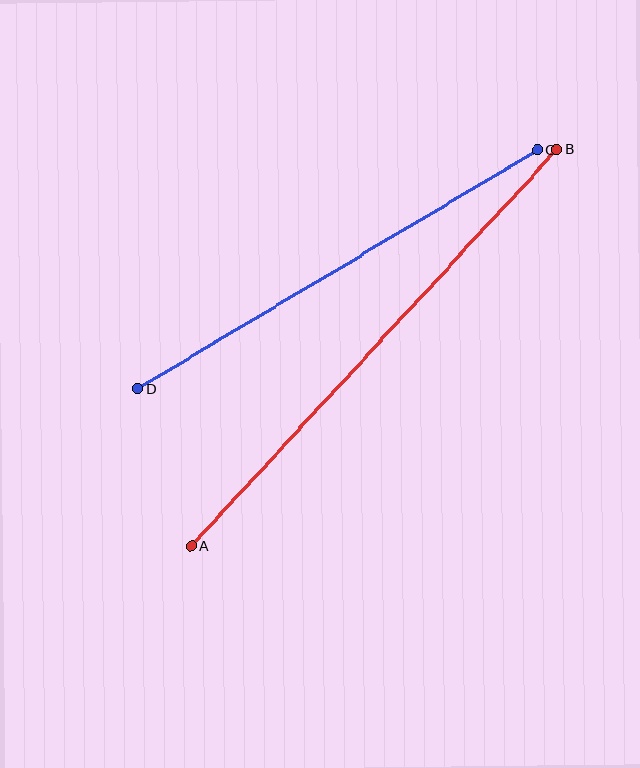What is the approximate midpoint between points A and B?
The midpoint is at approximately (374, 348) pixels.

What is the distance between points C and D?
The distance is approximately 465 pixels.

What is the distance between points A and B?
The distance is approximately 540 pixels.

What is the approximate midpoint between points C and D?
The midpoint is at approximately (338, 270) pixels.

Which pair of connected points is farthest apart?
Points A and B are farthest apart.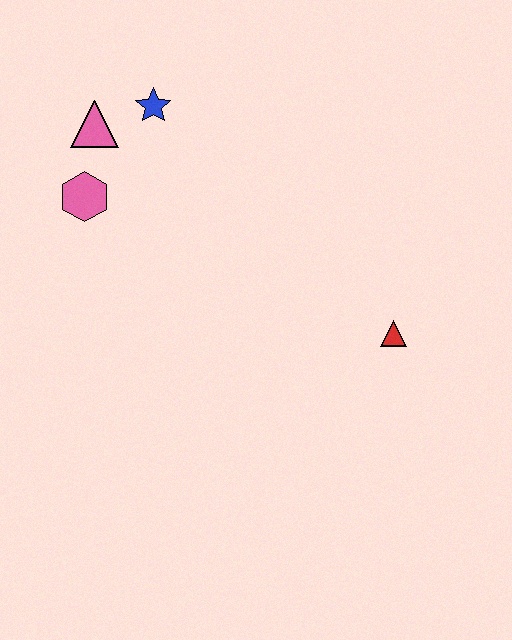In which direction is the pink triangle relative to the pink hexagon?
The pink triangle is above the pink hexagon.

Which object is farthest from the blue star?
The red triangle is farthest from the blue star.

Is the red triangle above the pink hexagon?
No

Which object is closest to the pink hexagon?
The pink triangle is closest to the pink hexagon.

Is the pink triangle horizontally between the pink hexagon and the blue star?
Yes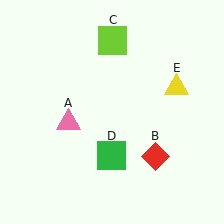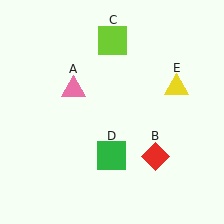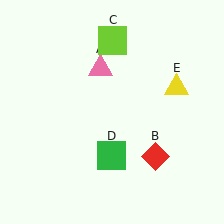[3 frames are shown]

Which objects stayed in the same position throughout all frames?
Red diamond (object B) and lime square (object C) and green square (object D) and yellow triangle (object E) remained stationary.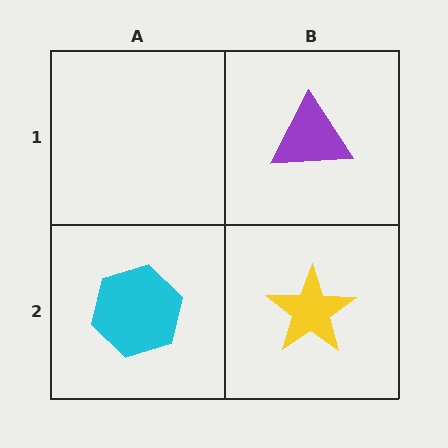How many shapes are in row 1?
1 shape.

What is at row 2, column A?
A cyan hexagon.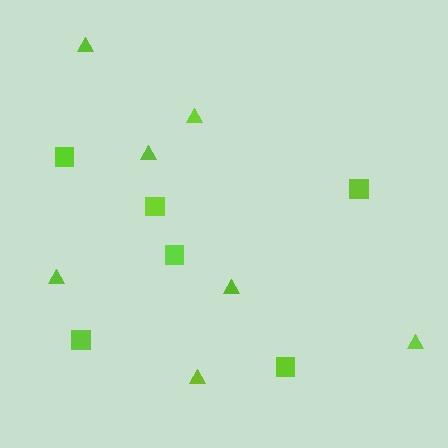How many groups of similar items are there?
There are 2 groups: one group of triangles (7) and one group of squares (6).